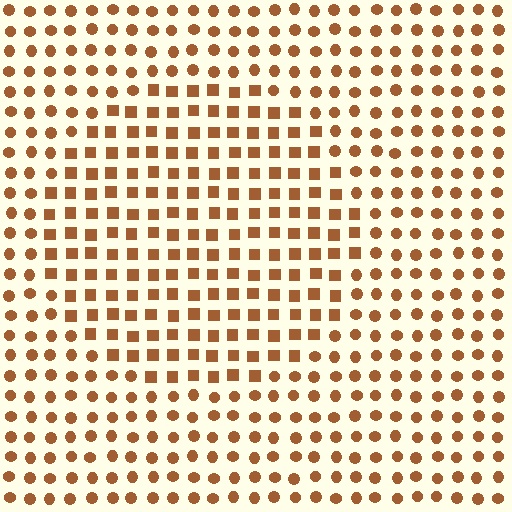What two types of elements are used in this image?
The image uses squares inside the circle region and circles outside it.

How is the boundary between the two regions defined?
The boundary is defined by a change in element shape: squares inside vs. circles outside. All elements share the same color and spacing.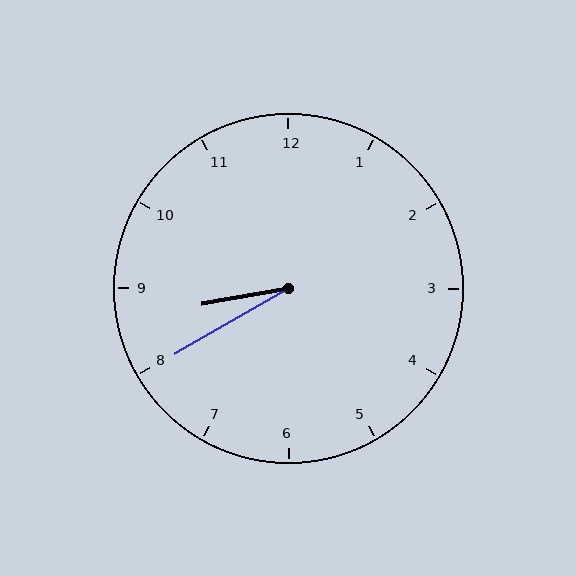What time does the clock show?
8:40.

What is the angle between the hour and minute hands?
Approximately 20 degrees.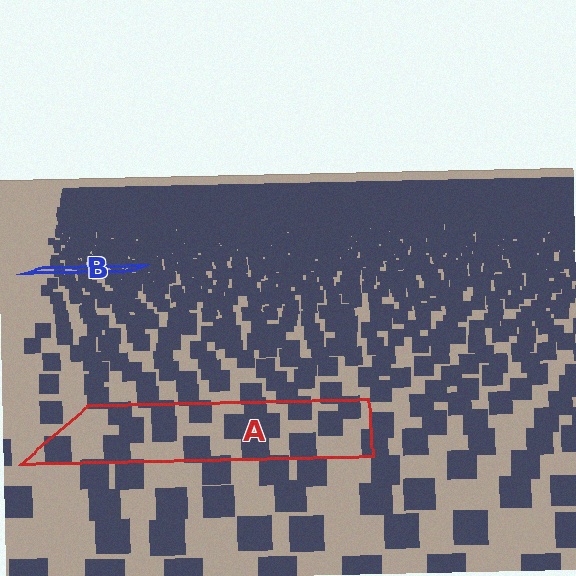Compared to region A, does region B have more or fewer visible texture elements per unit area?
Region B has more texture elements per unit area — they are packed more densely because it is farther away.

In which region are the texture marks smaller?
The texture marks are smaller in region B, because it is farther away.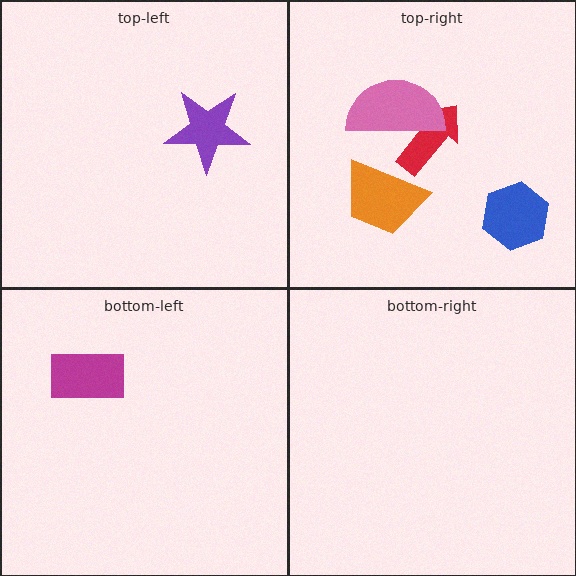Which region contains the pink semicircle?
The top-right region.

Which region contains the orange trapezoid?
The top-right region.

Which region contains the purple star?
The top-left region.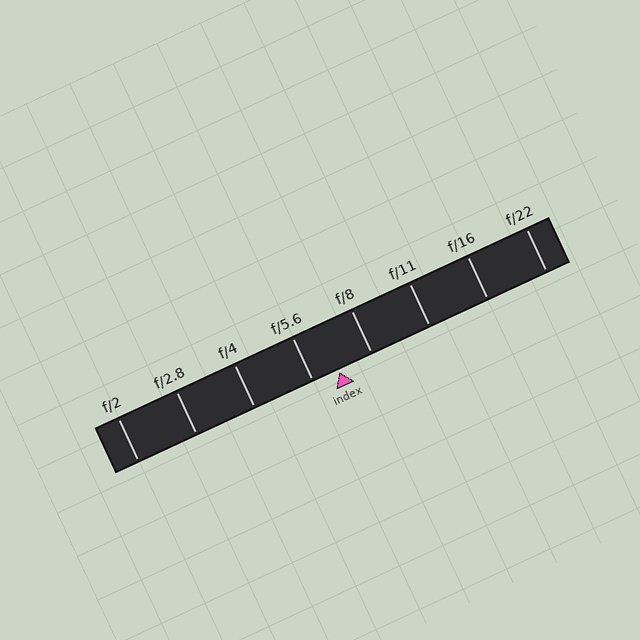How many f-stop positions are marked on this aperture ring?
There are 8 f-stop positions marked.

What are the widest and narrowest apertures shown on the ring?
The widest aperture shown is f/2 and the narrowest is f/22.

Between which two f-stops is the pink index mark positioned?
The index mark is between f/5.6 and f/8.